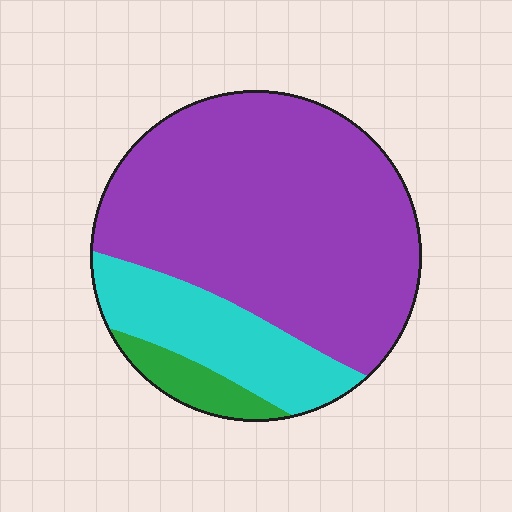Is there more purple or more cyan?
Purple.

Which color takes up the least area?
Green, at roughly 5%.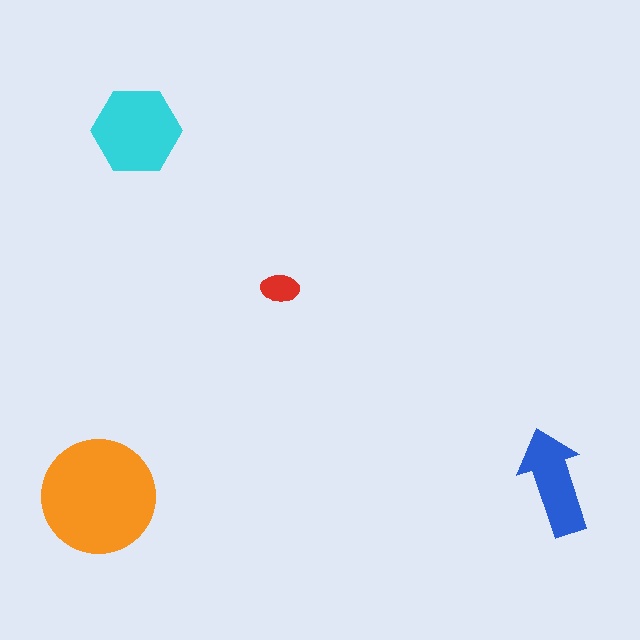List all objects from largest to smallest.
The orange circle, the cyan hexagon, the blue arrow, the red ellipse.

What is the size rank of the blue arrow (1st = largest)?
3rd.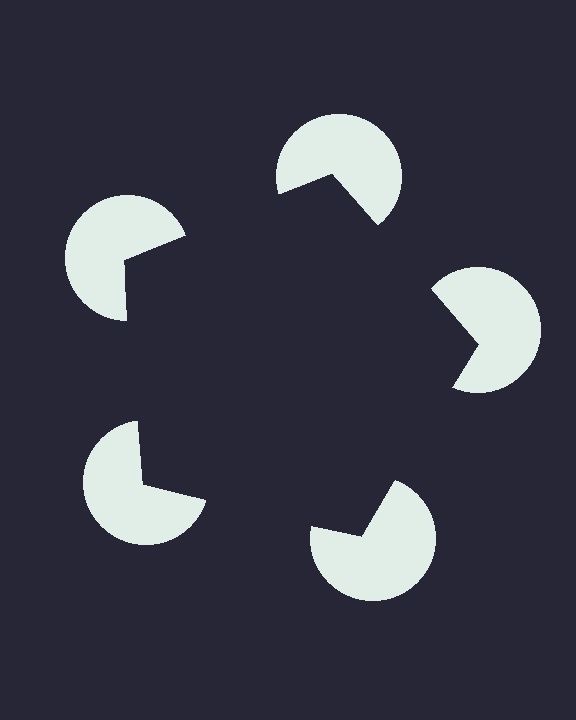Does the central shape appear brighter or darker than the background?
It typically appears slightly darker than the background, even though no actual brightness change is drawn.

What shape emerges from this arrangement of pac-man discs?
An illusory pentagon — its edges are inferred from the aligned wedge cuts in the pac-man discs, not physically drawn.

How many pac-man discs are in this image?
There are 5 — one at each vertex of the illusory pentagon.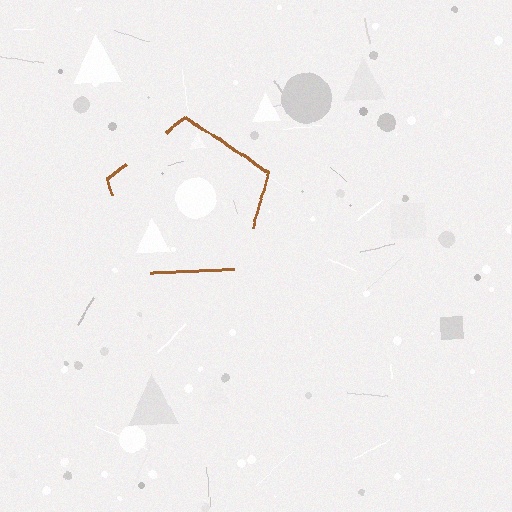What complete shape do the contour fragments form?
The contour fragments form a pentagon.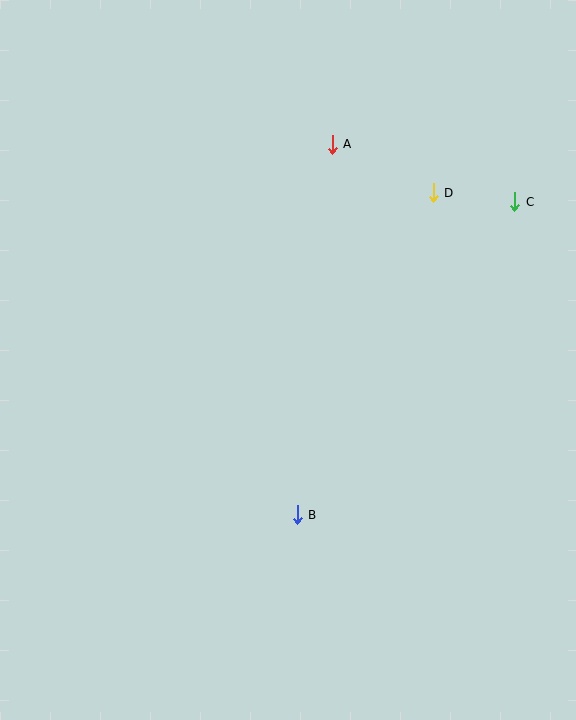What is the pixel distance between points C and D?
The distance between C and D is 82 pixels.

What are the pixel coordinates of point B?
Point B is at (297, 515).